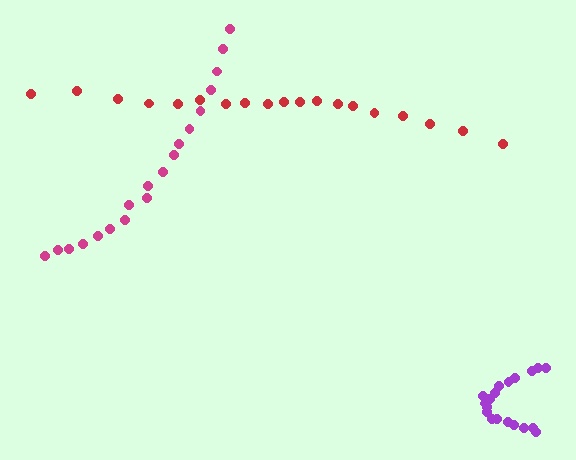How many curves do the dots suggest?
There are 3 distinct paths.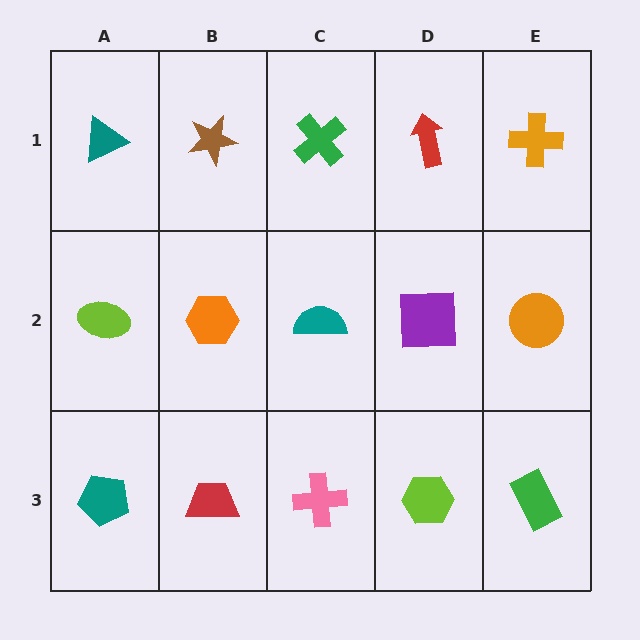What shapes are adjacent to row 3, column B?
An orange hexagon (row 2, column B), a teal pentagon (row 3, column A), a pink cross (row 3, column C).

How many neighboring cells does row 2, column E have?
3.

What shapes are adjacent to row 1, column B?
An orange hexagon (row 2, column B), a teal triangle (row 1, column A), a green cross (row 1, column C).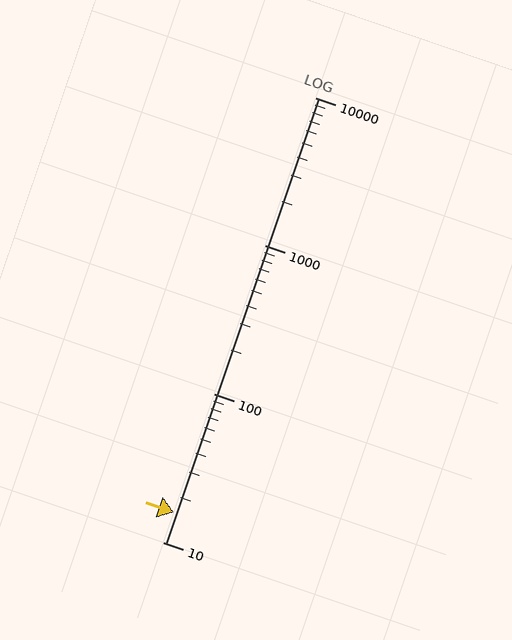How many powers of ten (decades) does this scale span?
The scale spans 3 decades, from 10 to 10000.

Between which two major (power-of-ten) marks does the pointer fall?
The pointer is between 10 and 100.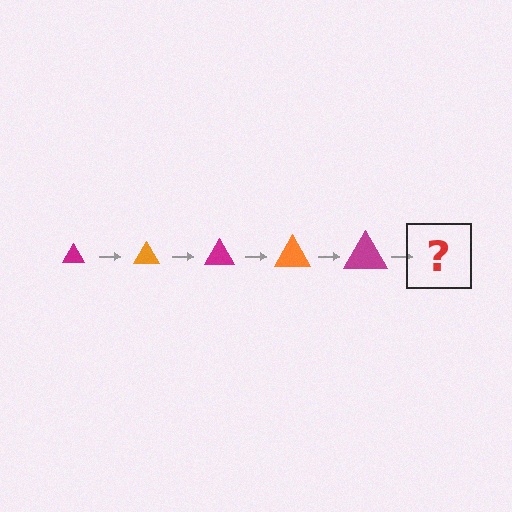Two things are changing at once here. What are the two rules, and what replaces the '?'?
The two rules are that the triangle grows larger each step and the color cycles through magenta and orange. The '?' should be an orange triangle, larger than the previous one.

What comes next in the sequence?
The next element should be an orange triangle, larger than the previous one.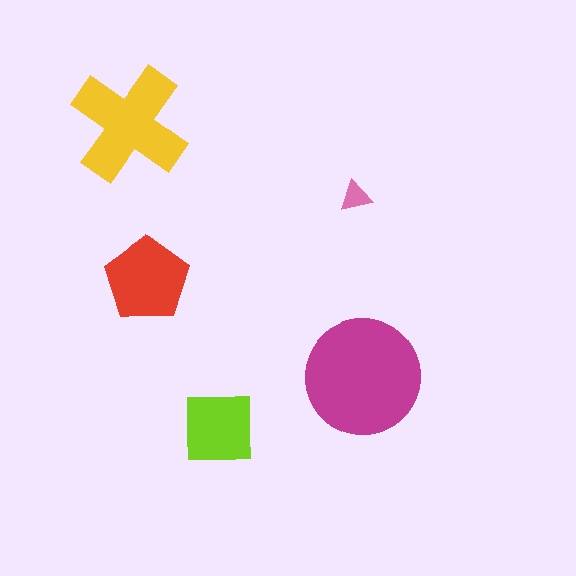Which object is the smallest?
The pink triangle.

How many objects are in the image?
There are 5 objects in the image.